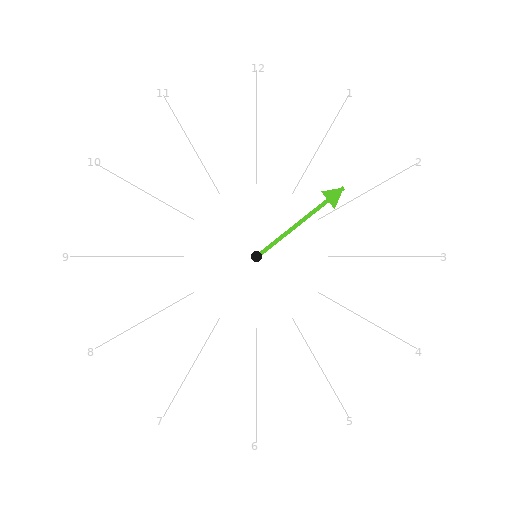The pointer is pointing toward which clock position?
Roughly 2 o'clock.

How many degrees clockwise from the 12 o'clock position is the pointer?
Approximately 52 degrees.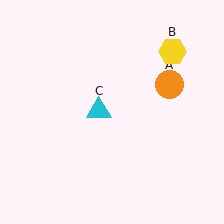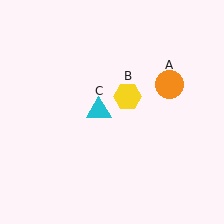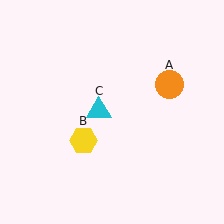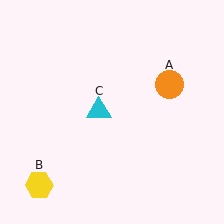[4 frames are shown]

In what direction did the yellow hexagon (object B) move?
The yellow hexagon (object B) moved down and to the left.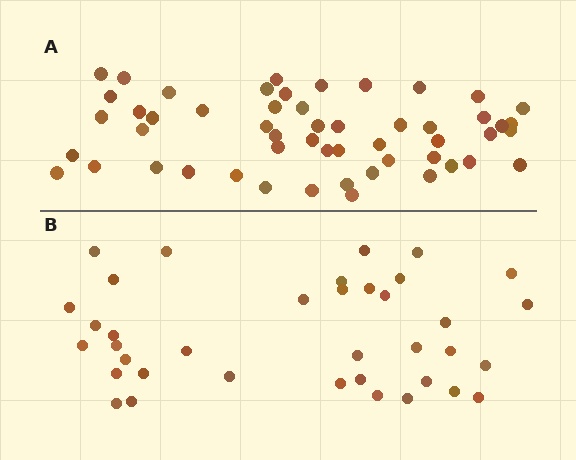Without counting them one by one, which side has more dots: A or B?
Region A (the top region) has more dots.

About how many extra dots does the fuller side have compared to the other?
Region A has approximately 15 more dots than region B.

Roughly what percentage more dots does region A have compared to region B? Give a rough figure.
About 45% more.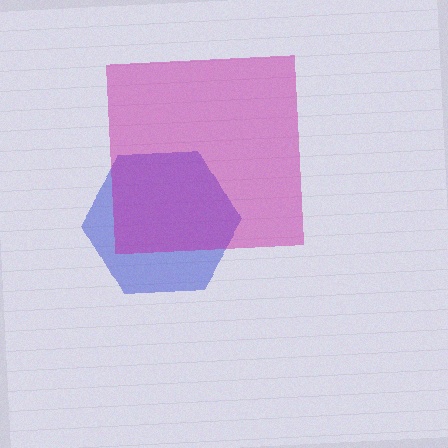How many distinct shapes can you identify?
There are 2 distinct shapes: a blue hexagon, a magenta square.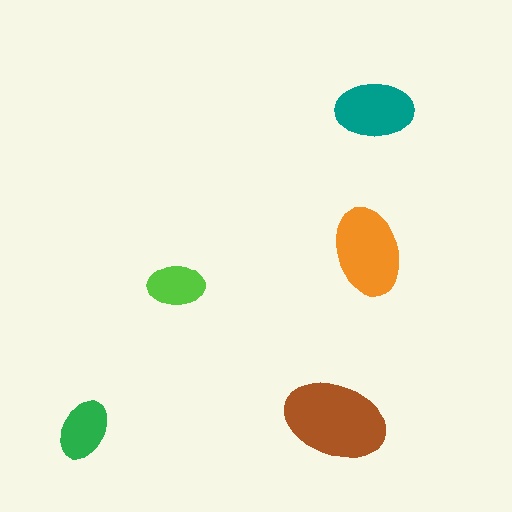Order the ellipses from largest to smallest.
the brown one, the orange one, the teal one, the green one, the lime one.